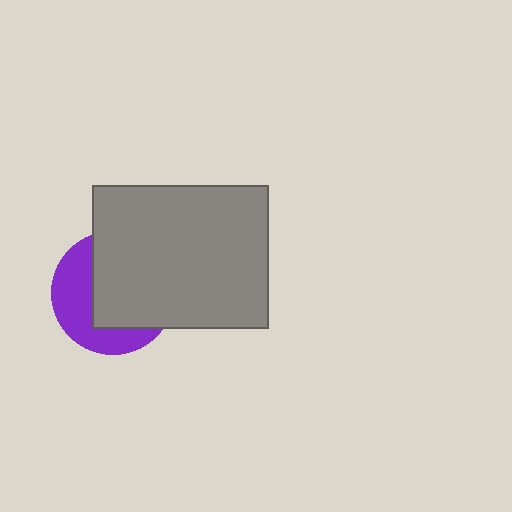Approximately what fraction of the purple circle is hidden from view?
Roughly 60% of the purple circle is hidden behind the gray rectangle.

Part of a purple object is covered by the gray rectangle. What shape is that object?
It is a circle.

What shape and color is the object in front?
The object in front is a gray rectangle.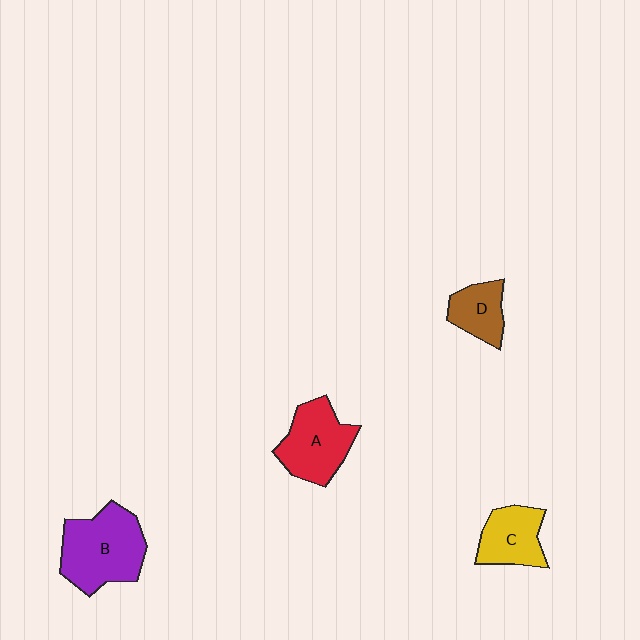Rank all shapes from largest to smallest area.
From largest to smallest: B (purple), A (red), C (yellow), D (brown).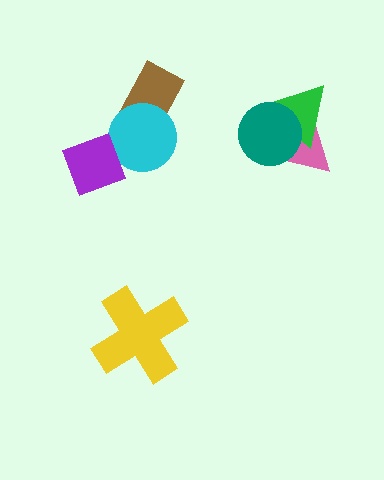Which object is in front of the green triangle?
The teal circle is in front of the green triangle.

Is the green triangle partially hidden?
Yes, it is partially covered by another shape.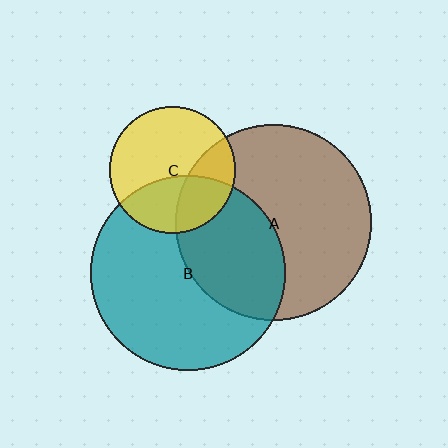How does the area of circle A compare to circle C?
Approximately 2.4 times.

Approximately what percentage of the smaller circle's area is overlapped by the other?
Approximately 40%.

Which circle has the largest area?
Circle A (brown).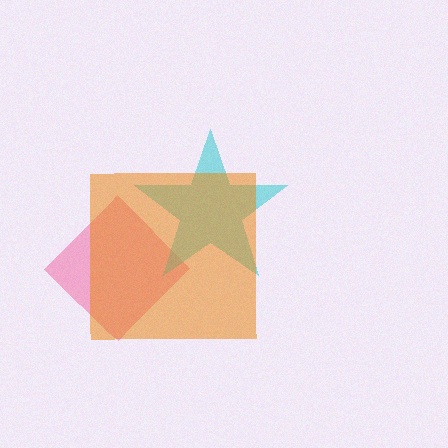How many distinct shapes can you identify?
There are 3 distinct shapes: a pink diamond, a cyan star, an orange square.